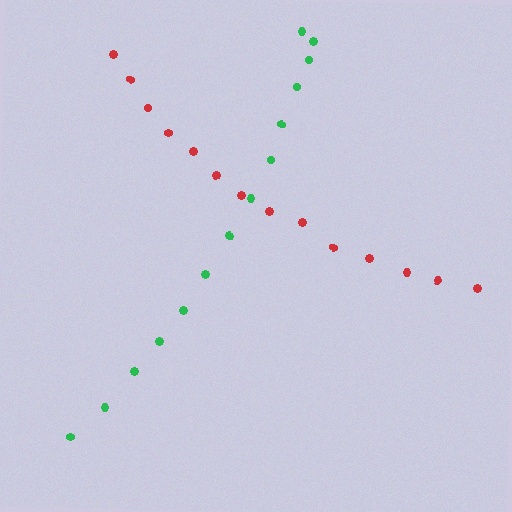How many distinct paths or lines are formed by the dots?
There are 2 distinct paths.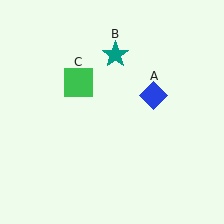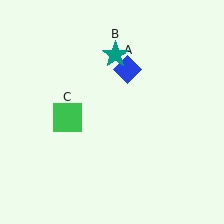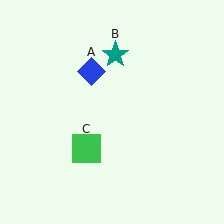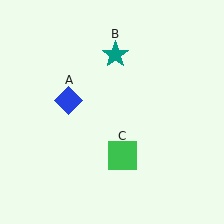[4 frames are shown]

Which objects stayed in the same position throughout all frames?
Teal star (object B) remained stationary.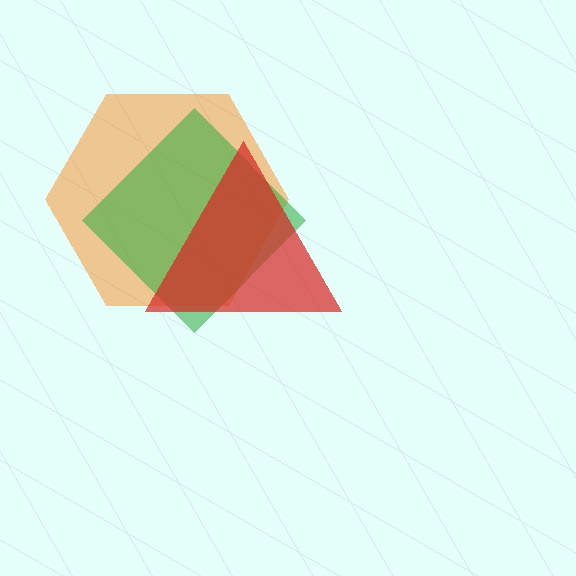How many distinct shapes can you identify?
There are 3 distinct shapes: an orange hexagon, a green diamond, a red triangle.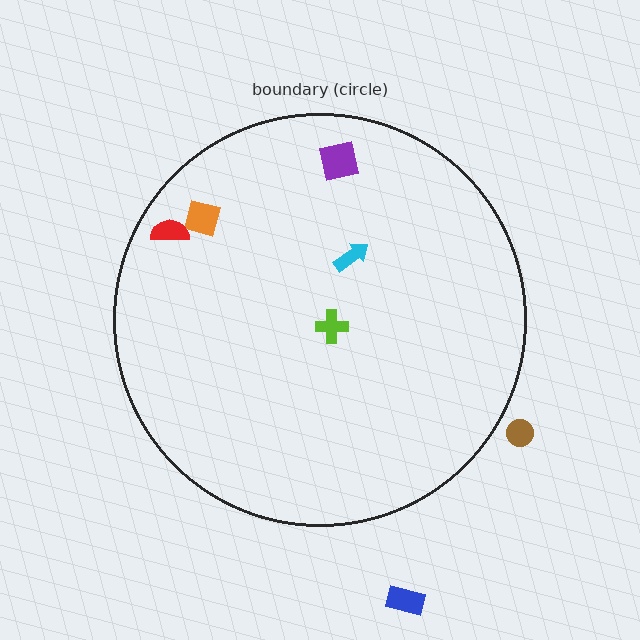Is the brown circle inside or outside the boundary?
Outside.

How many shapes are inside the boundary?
5 inside, 2 outside.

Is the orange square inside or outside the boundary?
Inside.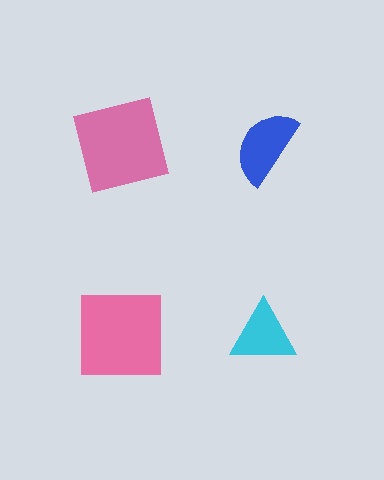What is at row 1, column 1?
A pink square.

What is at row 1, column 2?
A blue semicircle.